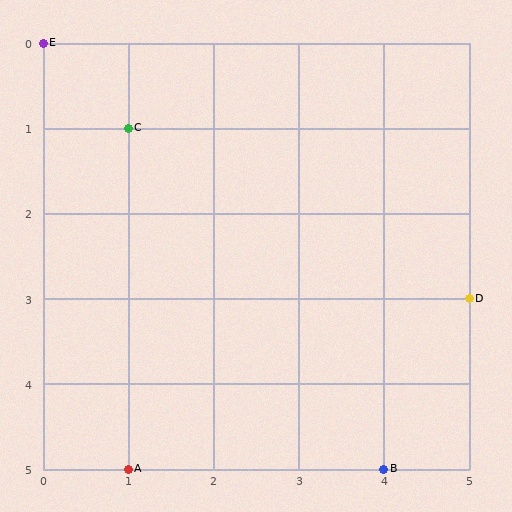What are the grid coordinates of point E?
Point E is at grid coordinates (0, 0).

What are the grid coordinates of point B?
Point B is at grid coordinates (4, 5).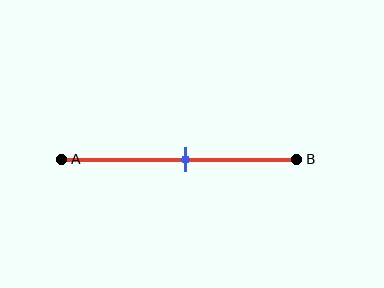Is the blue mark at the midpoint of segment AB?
Yes, the mark is approximately at the midpoint.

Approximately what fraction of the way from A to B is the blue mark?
The blue mark is approximately 55% of the way from A to B.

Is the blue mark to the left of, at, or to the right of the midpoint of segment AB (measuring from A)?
The blue mark is approximately at the midpoint of segment AB.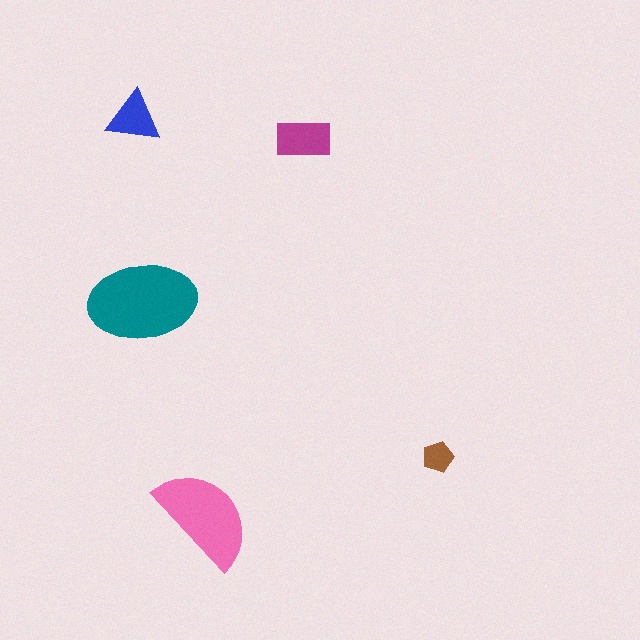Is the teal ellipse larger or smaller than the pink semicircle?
Larger.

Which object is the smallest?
The brown pentagon.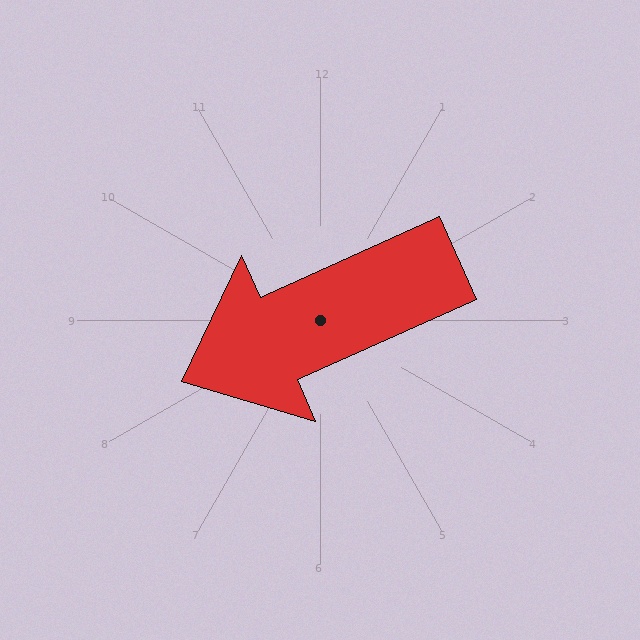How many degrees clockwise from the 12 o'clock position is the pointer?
Approximately 246 degrees.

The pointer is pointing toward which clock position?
Roughly 8 o'clock.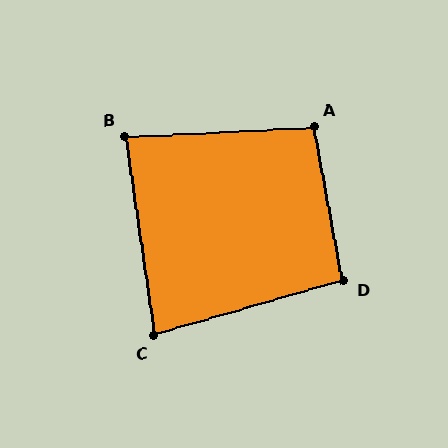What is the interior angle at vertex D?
Approximately 95 degrees (obtuse).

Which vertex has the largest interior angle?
A, at approximately 98 degrees.